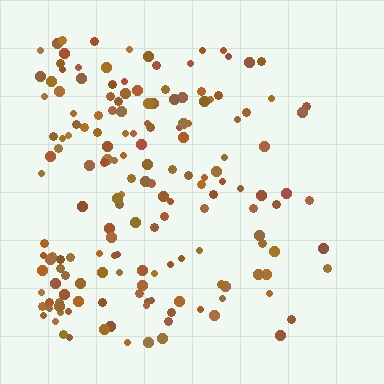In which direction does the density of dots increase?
From right to left, with the left side densest.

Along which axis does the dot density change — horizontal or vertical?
Horizontal.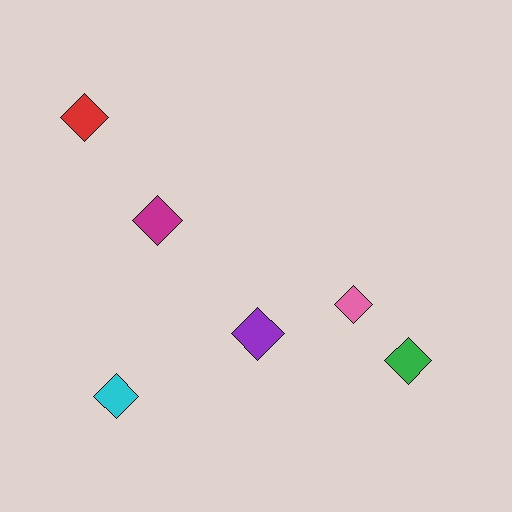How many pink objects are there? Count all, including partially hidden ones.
There is 1 pink object.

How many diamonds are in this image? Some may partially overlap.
There are 6 diamonds.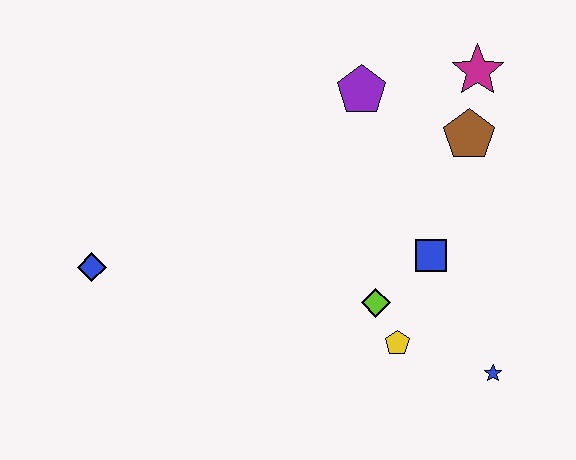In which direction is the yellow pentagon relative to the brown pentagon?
The yellow pentagon is below the brown pentagon.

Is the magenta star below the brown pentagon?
No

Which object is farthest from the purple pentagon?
The blue diamond is farthest from the purple pentagon.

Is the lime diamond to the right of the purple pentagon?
Yes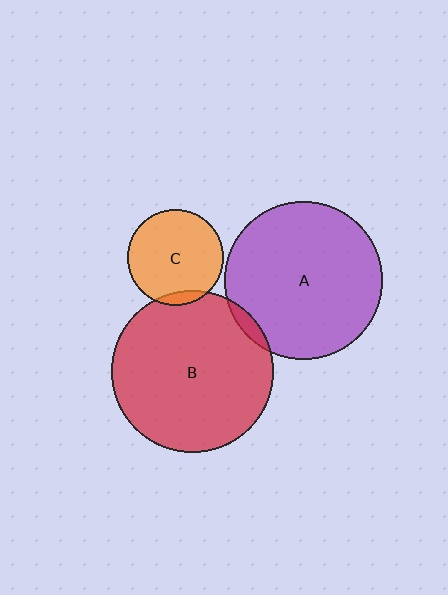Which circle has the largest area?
Circle B (red).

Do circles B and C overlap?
Yes.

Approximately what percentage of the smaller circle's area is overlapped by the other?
Approximately 5%.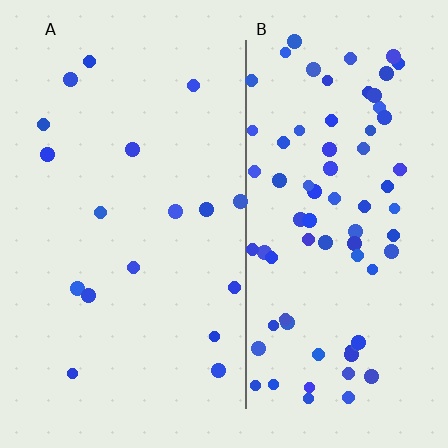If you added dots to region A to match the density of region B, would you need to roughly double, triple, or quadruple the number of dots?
Approximately quadruple.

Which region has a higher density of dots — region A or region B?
B (the right).